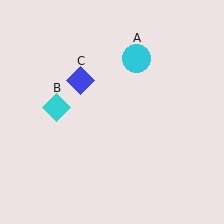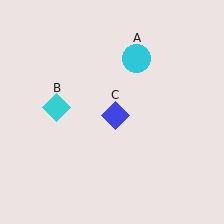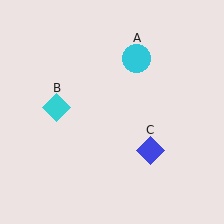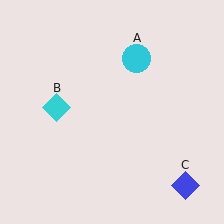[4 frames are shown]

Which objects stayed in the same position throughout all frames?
Cyan circle (object A) and cyan diamond (object B) remained stationary.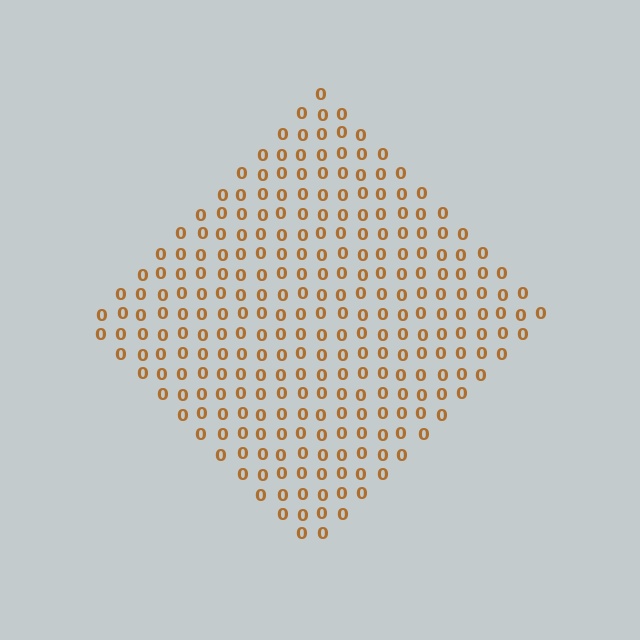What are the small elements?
The small elements are digit 0's.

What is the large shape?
The large shape is a diamond.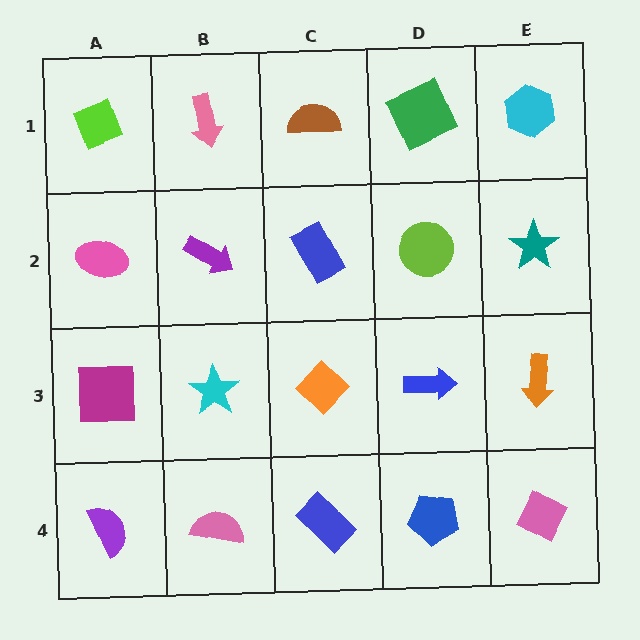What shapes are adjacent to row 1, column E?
A teal star (row 2, column E), a green square (row 1, column D).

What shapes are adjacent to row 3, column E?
A teal star (row 2, column E), a pink diamond (row 4, column E), a blue arrow (row 3, column D).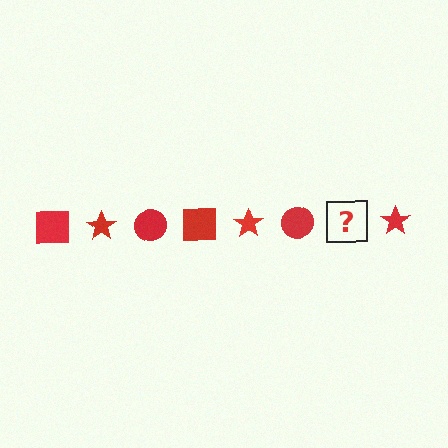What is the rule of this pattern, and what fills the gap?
The rule is that the pattern cycles through square, star, circle shapes in red. The gap should be filled with a red square.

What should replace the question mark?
The question mark should be replaced with a red square.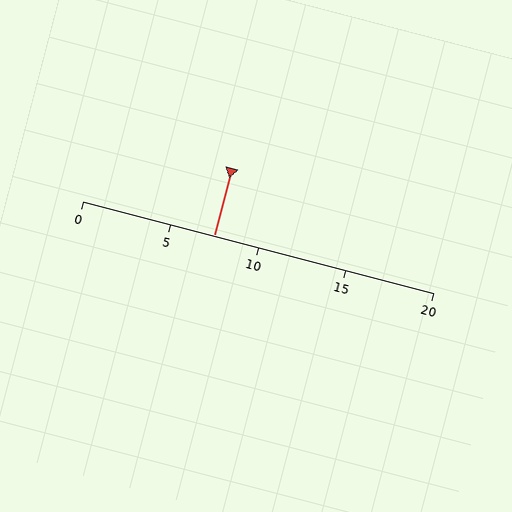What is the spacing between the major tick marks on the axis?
The major ticks are spaced 5 apart.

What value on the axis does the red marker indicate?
The marker indicates approximately 7.5.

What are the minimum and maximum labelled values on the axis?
The axis runs from 0 to 20.